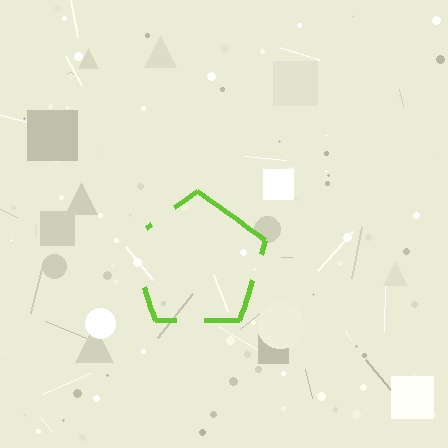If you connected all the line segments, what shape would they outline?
They would outline a pentagon.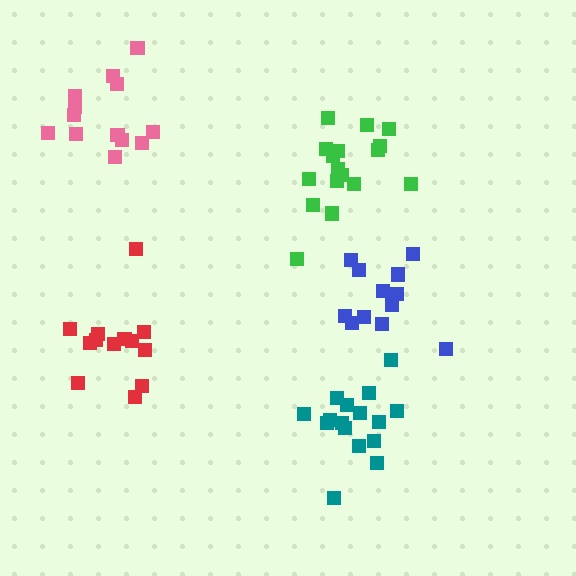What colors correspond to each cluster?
The clusters are colored: teal, pink, green, blue, red.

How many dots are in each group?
Group 1: 16 dots, Group 2: 13 dots, Group 3: 17 dots, Group 4: 12 dots, Group 5: 13 dots (71 total).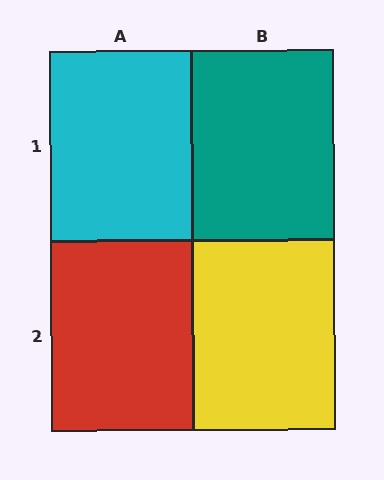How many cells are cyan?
1 cell is cyan.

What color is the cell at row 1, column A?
Cyan.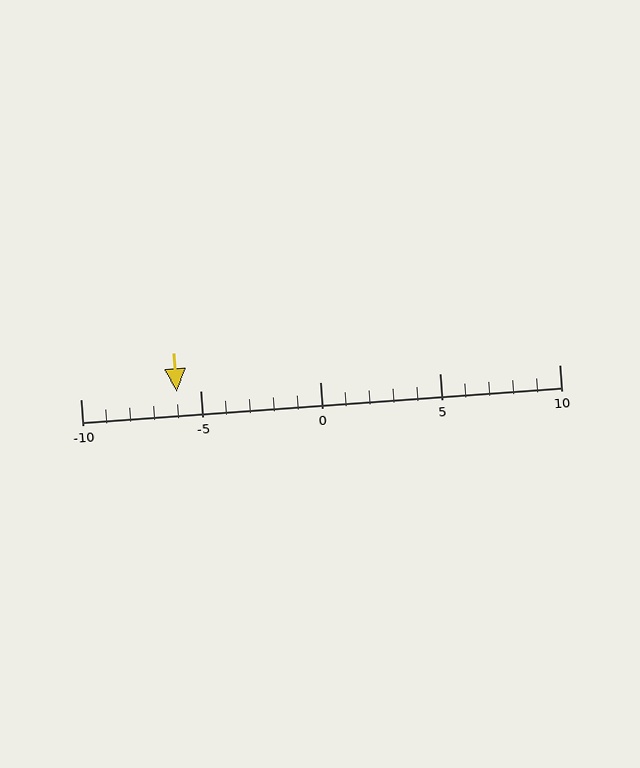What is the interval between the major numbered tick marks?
The major tick marks are spaced 5 units apart.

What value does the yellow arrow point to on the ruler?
The yellow arrow points to approximately -6.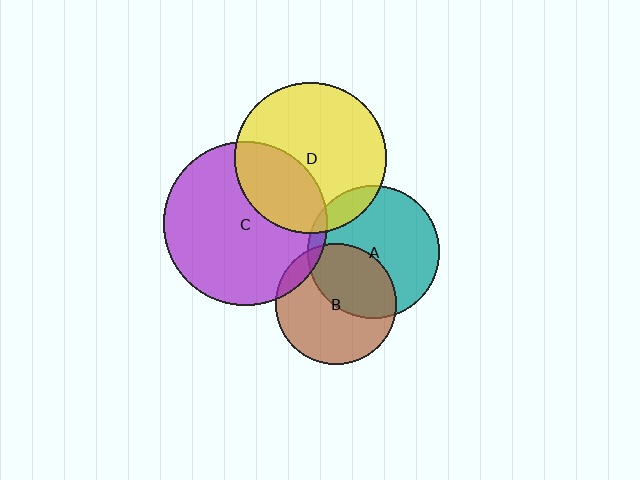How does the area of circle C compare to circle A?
Approximately 1.5 times.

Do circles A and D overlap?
Yes.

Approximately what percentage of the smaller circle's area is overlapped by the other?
Approximately 10%.